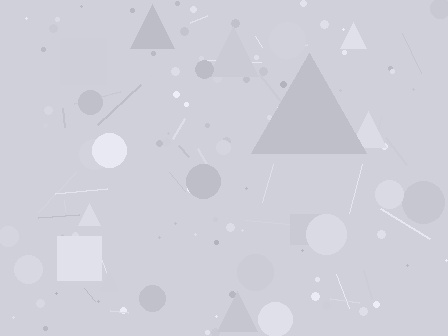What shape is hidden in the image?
A triangle is hidden in the image.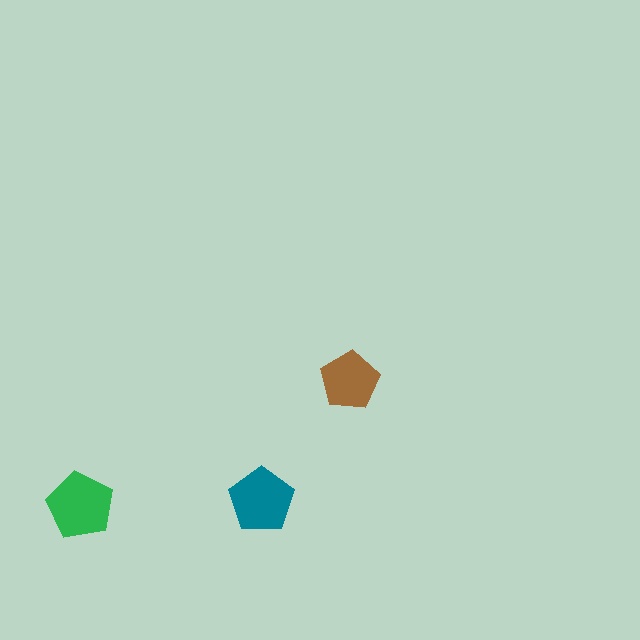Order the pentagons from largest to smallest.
the green one, the teal one, the brown one.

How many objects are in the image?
There are 3 objects in the image.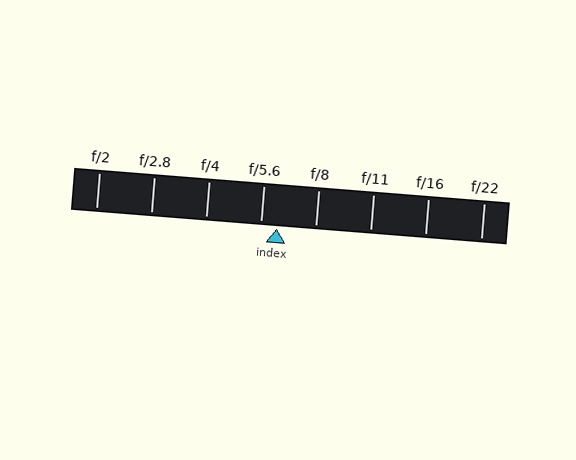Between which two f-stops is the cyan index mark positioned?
The index mark is between f/5.6 and f/8.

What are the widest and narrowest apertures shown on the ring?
The widest aperture shown is f/2 and the narrowest is f/22.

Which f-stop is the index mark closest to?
The index mark is closest to f/5.6.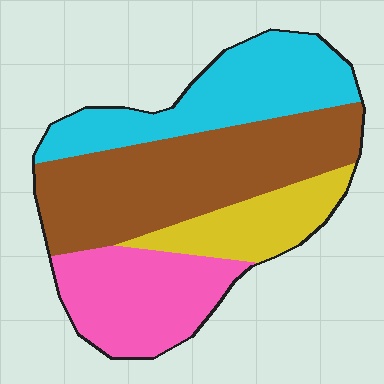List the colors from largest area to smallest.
From largest to smallest: brown, cyan, pink, yellow.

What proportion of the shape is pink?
Pink takes up less than a quarter of the shape.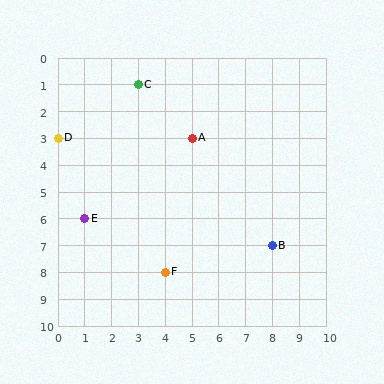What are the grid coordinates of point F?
Point F is at grid coordinates (4, 8).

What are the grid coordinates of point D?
Point D is at grid coordinates (0, 3).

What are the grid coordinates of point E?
Point E is at grid coordinates (1, 6).